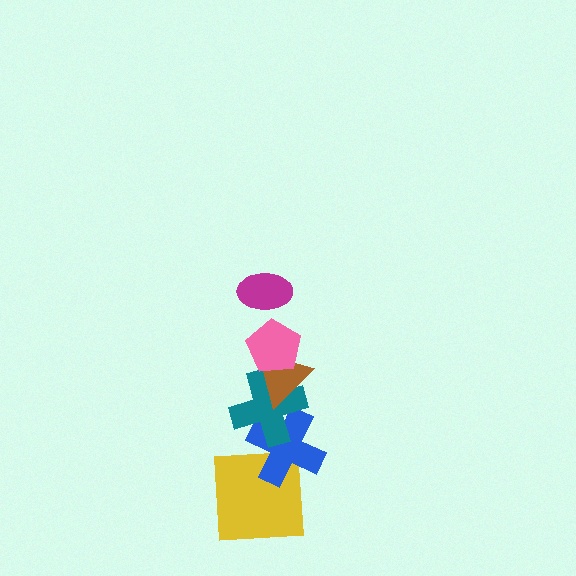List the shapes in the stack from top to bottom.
From top to bottom: the magenta ellipse, the pink pentagon, the brown triangle, the teal cross, the blue cross, the yellow square.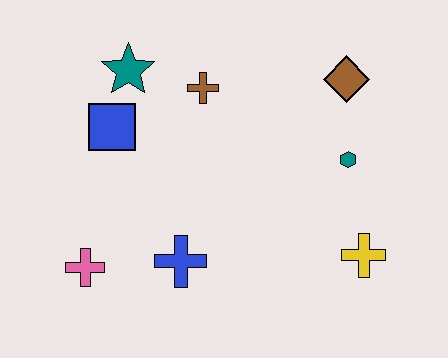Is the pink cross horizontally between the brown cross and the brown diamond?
No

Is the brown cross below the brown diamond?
Yes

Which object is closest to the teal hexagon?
The brown diamond is closest to the teal hexagon.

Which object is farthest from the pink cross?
The brown diamond is farthest from the pink cross.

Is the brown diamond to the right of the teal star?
Yes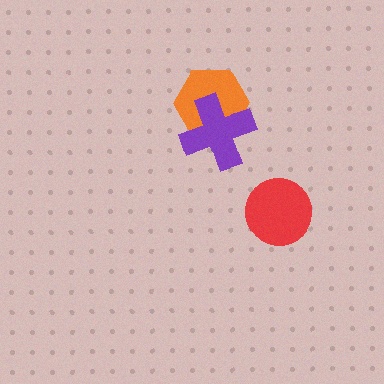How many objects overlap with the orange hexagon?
1 object overlaps with the orange hexagon.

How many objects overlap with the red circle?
0 objects overlap with the red circle.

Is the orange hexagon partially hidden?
Yes, it is partially covered by another shape.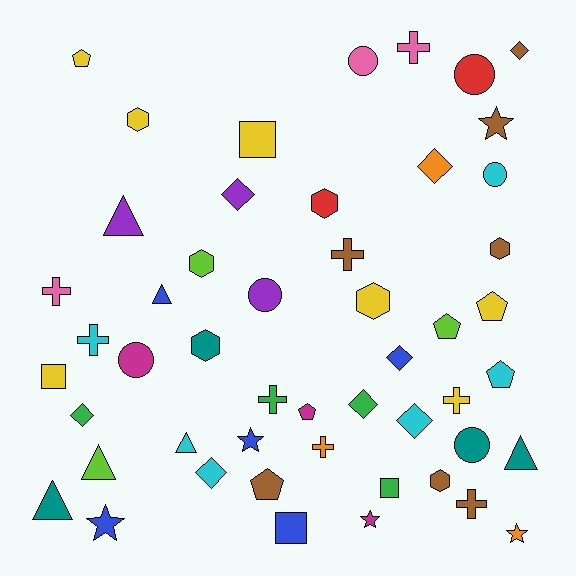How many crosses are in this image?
There are 8 crosses.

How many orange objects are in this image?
There are 3 orange objects.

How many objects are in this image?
There are 50 objects.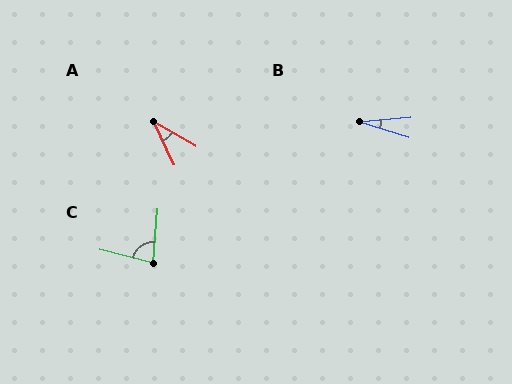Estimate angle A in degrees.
Approximately 35 degrees.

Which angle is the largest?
C, at approximately 81 degrees.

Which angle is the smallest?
B, at approximately 22 degrees.